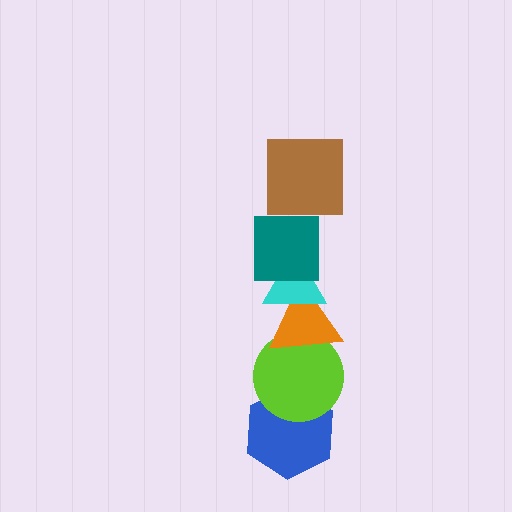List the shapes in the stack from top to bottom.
From top to bottom: the brown square, the teal square, the cyan triangle, the orange triangle, the lime circle, the blue hexagon.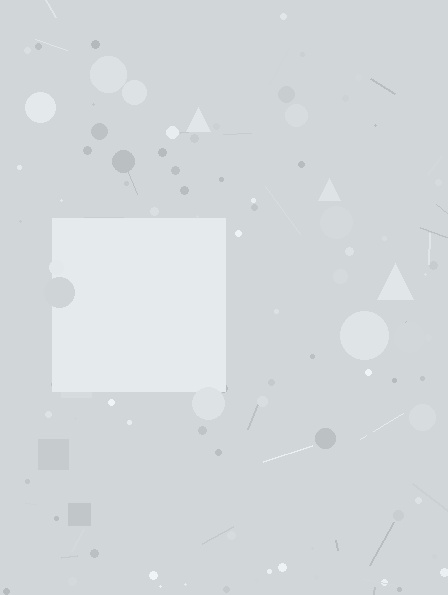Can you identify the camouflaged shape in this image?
The camouflaged shape is a square.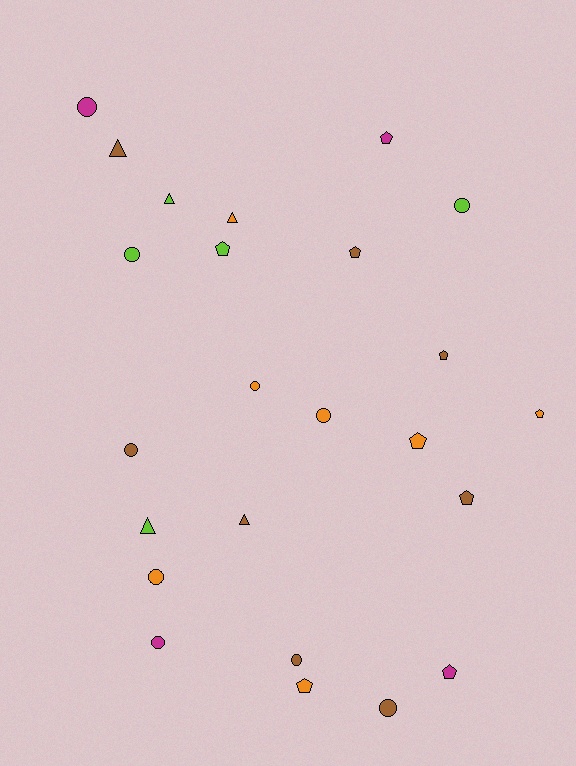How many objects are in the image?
There are 24 objects.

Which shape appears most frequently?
Circle, with 10 objects.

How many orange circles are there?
There are 3 orange circles.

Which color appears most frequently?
Brown, with 8 objects.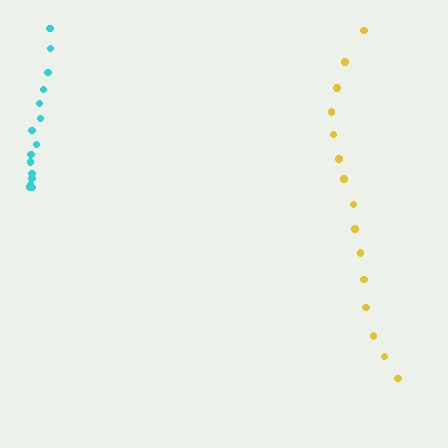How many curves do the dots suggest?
There are 2 distinct paths.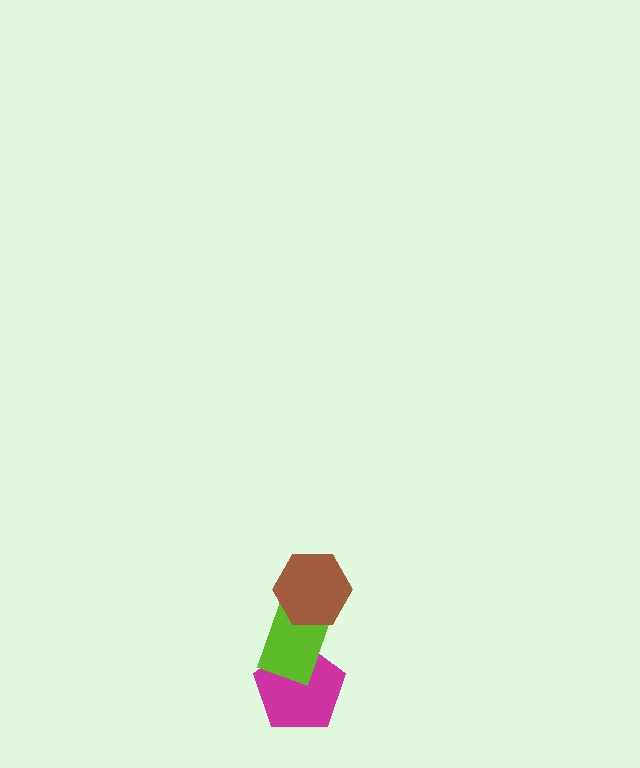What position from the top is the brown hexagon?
The brown hexagon is 1st from the top.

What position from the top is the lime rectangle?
The lime rectangle is 2nd from the top.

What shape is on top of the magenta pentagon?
The lime rectangle is on top of the magenta pentagon.